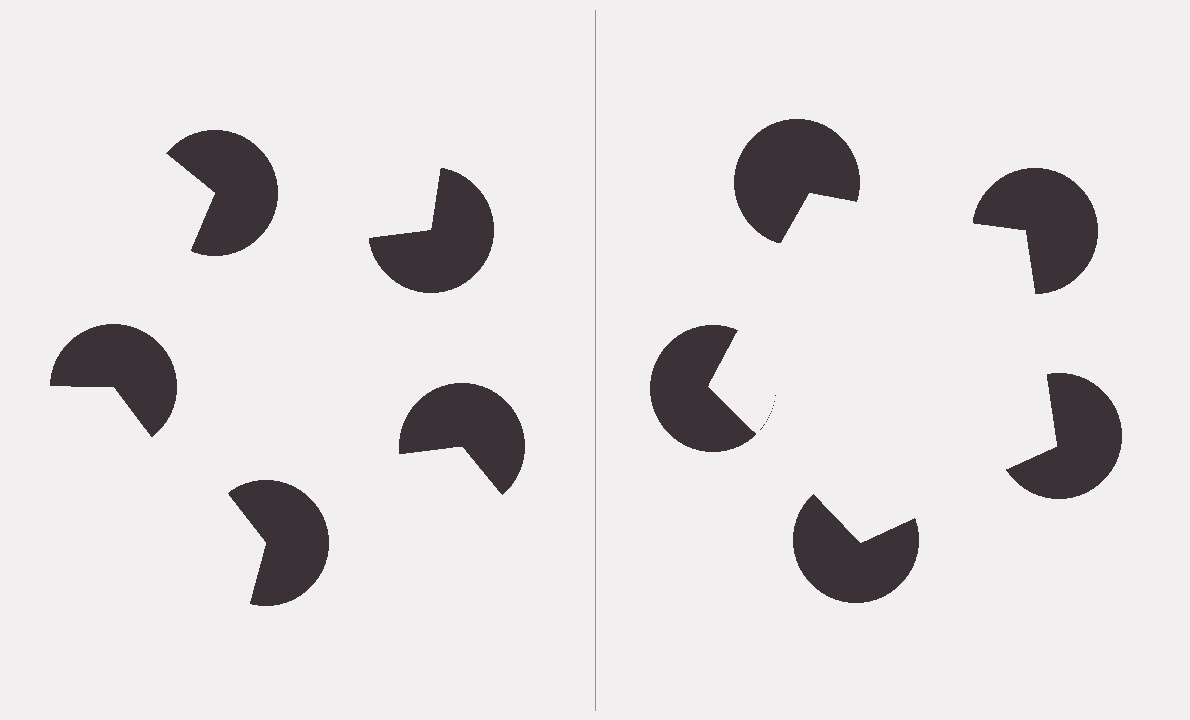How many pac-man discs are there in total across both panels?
10 — 5 on each side.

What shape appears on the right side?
An illusory pentagon.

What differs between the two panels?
The pac-man discs are positioned identically on both sides; only the wedge orientations differ. On the right they align to a pentagon; on the left they are misaligned.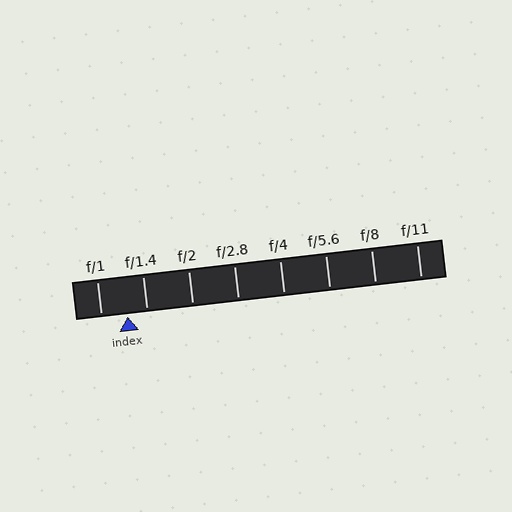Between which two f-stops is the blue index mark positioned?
The index mark is between f/1 and f/1.4.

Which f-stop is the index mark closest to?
The index mark is closest to f/1.4.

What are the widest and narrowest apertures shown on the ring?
The widest aperture shown is f/1 and the narrowest is f/11.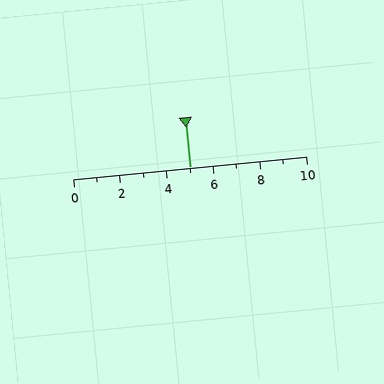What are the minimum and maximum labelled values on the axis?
The axis runs from 0 to 10.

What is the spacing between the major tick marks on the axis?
The major ticks are spaced 2 apart.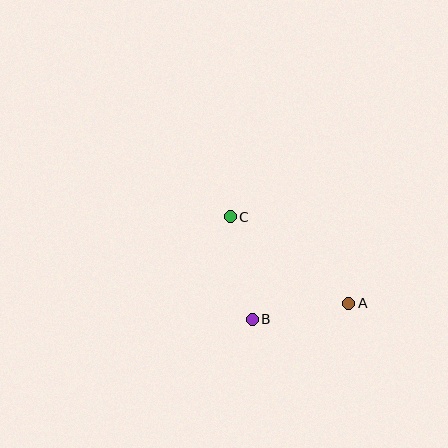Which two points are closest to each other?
Points A and B are closest to each other.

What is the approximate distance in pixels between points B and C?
The distance between B and C is approximately 105 pixels.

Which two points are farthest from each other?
Points A and C are farthest from each other.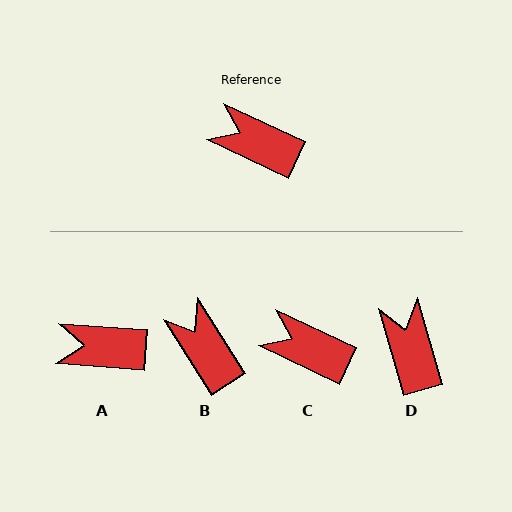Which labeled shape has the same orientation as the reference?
C.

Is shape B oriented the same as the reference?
No, it is off by about 32 degrees.